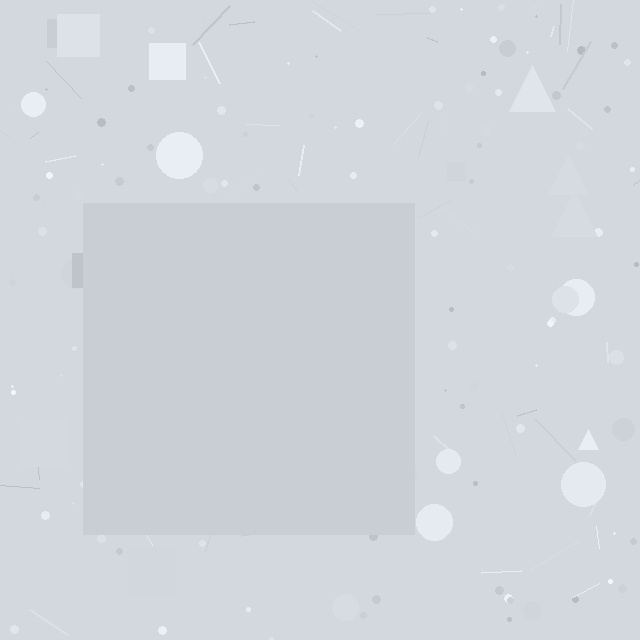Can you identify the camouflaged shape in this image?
The camouflaged shape is a square.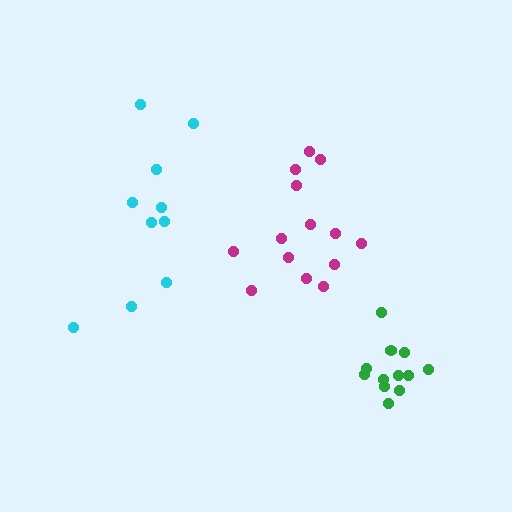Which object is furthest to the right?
The green cluster is rightmost.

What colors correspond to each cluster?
The clusters are colored: cyan, magenta, green.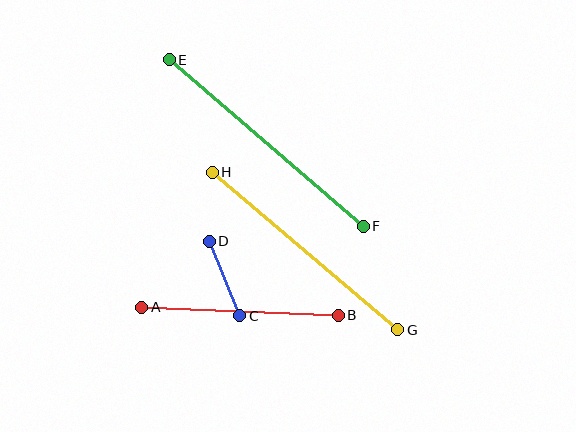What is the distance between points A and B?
The distance is approximately 197 pixels.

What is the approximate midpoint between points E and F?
The midpoint is at approximately (266, 143) pixels.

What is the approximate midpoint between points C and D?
The midpoint is at approximately (225, 278) pixels.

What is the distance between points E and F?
The distance is approximately 256 pixels.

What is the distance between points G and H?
The distance is approximately 243 pixels.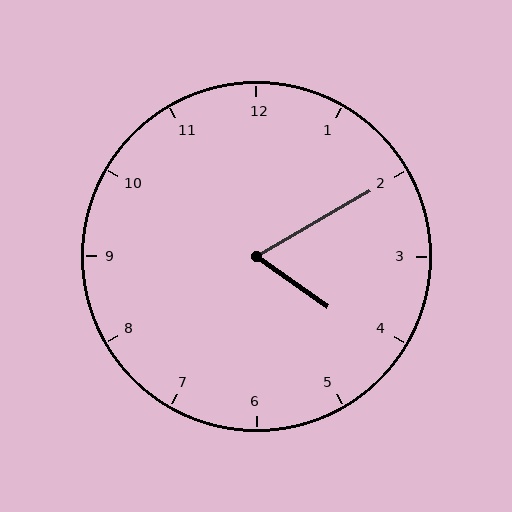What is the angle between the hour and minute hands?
Approximately 65 degrees.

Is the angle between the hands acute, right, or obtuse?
It is acute.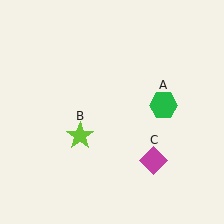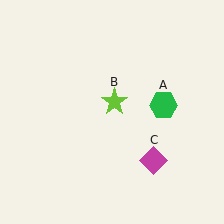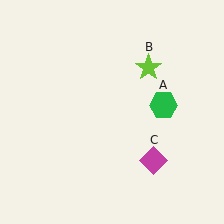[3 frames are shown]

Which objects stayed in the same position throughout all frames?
Green hexagon (object A) and magenta diamond (object C) remained stationary.